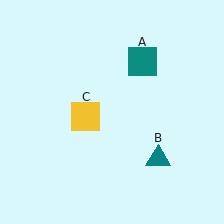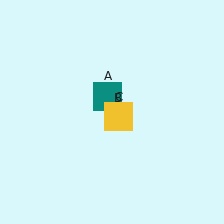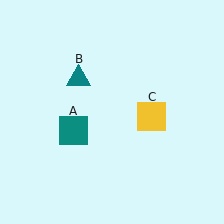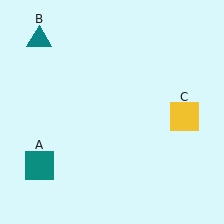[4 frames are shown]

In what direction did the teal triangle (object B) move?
The teal triangle (object B) moved up and to the left.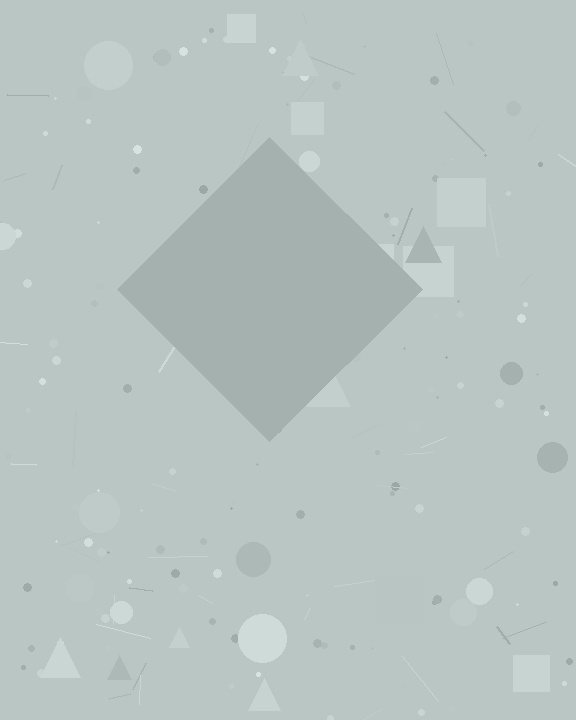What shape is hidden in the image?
A diamond is hidden in the image.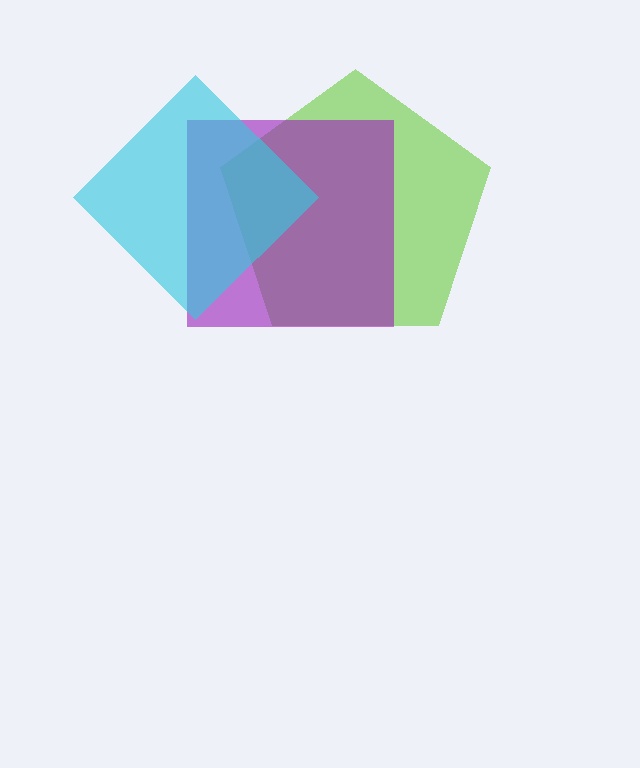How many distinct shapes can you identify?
There are 3 distinct shapes: a lime pentagon, a purple square, a cyan diamond.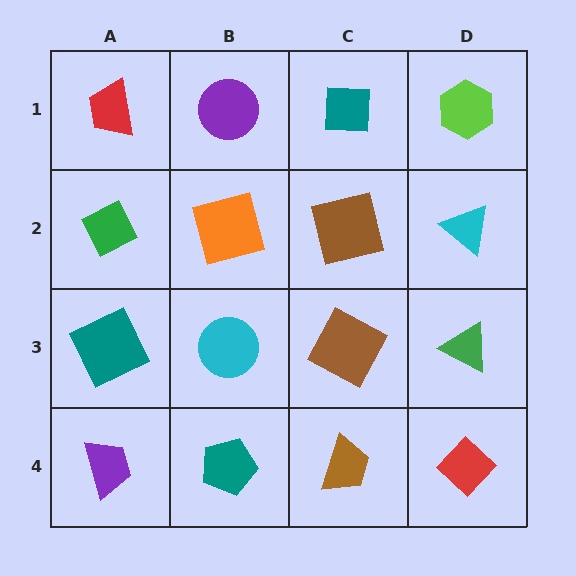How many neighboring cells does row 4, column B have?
3.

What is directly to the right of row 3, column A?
A cyan circle.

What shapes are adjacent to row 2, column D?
A lime hexagon (row 1, column D), a green triangle (row 3, column D), a brown square (row 2, column C).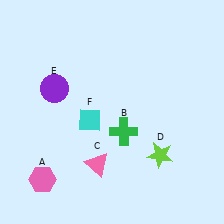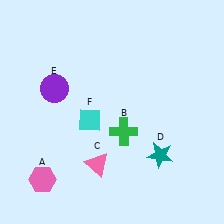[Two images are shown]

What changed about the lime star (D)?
In Image 1, D is lime. In Image 2, it changed to teal.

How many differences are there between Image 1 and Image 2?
There is 1 difference between the two images.